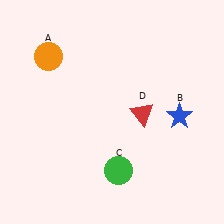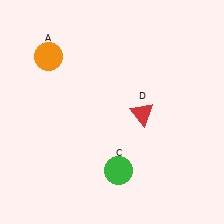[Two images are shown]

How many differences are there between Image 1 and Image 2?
There is 1 difference between the two images.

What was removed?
The blue star (B) was removed in Image 2.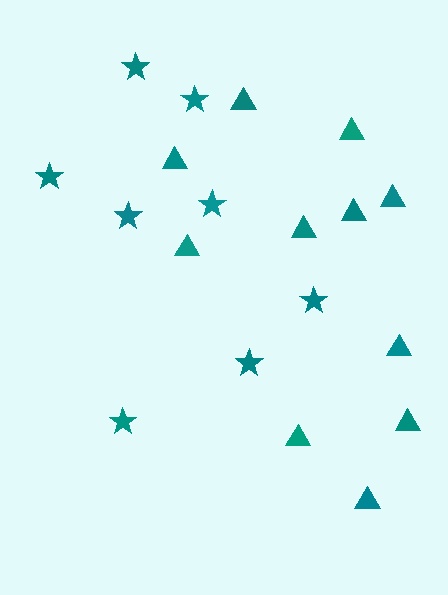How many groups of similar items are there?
There are 2 groups: one group of stars (8) and one group of triangles (11).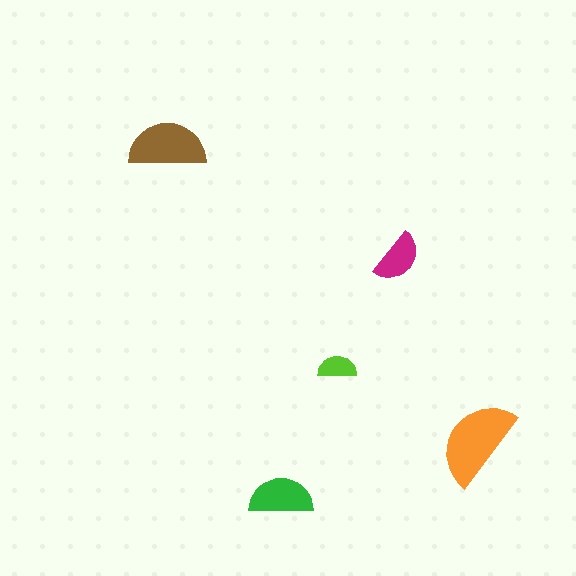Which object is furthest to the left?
The brown semicircle is leftmost.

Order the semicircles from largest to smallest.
the orange one, the brown one, the green one, the magenta one, the lime one.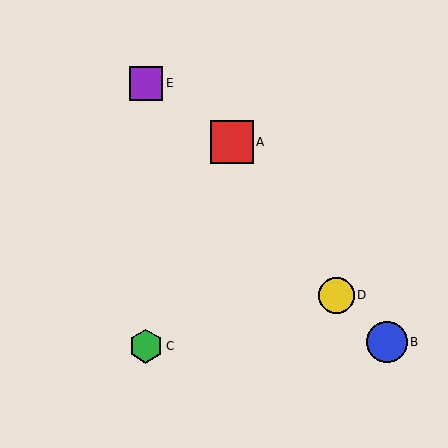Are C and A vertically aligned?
No, C is at x≈146 and A is at x≈232.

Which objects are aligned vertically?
Objects C, E are aligned vertically.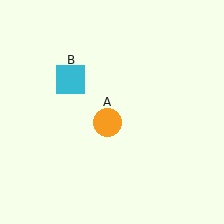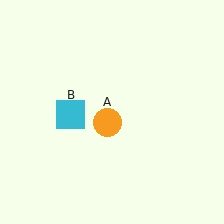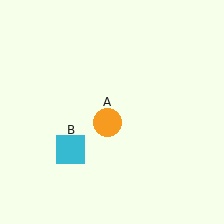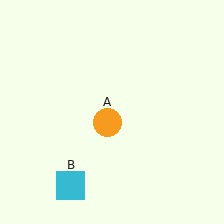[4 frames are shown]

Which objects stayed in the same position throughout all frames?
Orange circle (object A) remained stationary.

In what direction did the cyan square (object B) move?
The cyan square (object B) moved down.